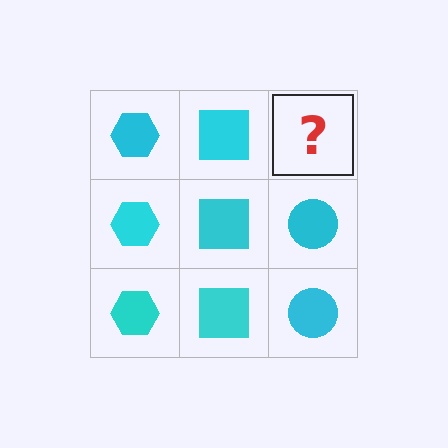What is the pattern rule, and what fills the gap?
The rule is that each column has a consistent shape. The gap should be filled with a cyan circle.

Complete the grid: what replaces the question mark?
The question mark should be replaced with a cyan circle.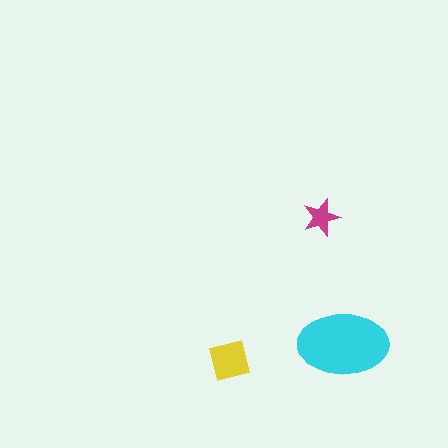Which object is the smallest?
The magenta star.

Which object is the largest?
The cyan ellipse.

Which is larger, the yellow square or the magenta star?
The yellow square.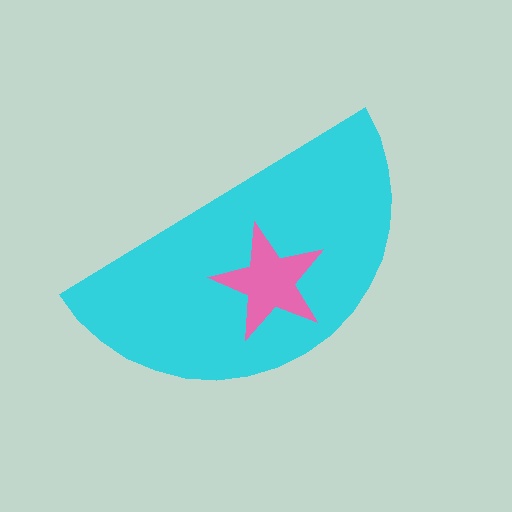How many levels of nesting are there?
2.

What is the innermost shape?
The pink star.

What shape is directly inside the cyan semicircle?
The pink star.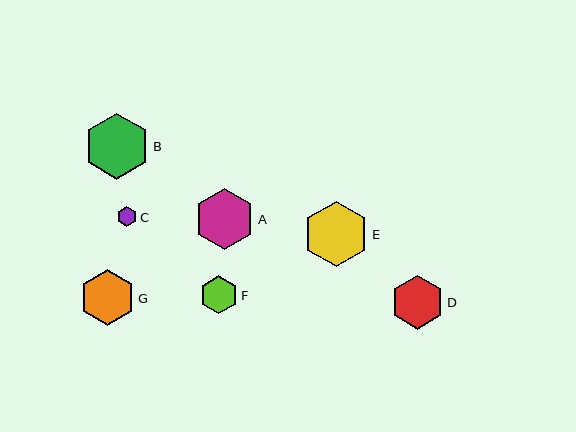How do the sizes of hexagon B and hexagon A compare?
Hexagon B and hexagon A are approximately the same size.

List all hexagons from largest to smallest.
From largest to smallest: B, E, A, G, D, F, C.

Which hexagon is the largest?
Hexagon B is the largest with a size of approximately 66 pixels.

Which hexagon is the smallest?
Hexagon C is the smallest with a size of approximately 21 pixels.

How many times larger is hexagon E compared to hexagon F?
Hexagon E is approximately 1.7 times the size of hexagon F.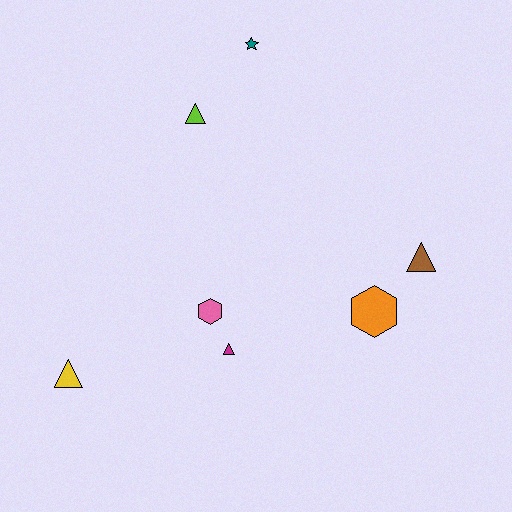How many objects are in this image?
There are 7 objects.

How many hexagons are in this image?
There are 2 hexagons.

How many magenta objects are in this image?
There is 1 magenta object.